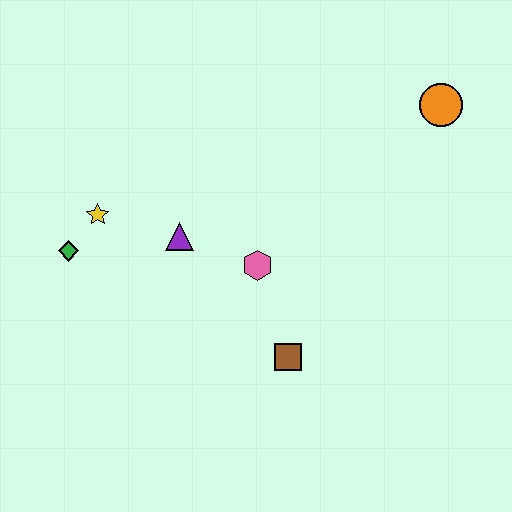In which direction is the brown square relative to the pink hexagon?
The brown square is below the pink hexagon.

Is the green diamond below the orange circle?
Yes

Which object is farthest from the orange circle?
The green diamond is farthest from the orange circle.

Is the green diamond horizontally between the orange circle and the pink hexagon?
No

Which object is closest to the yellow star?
The green diamond is closest to the yellow star.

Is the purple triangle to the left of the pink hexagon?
Yes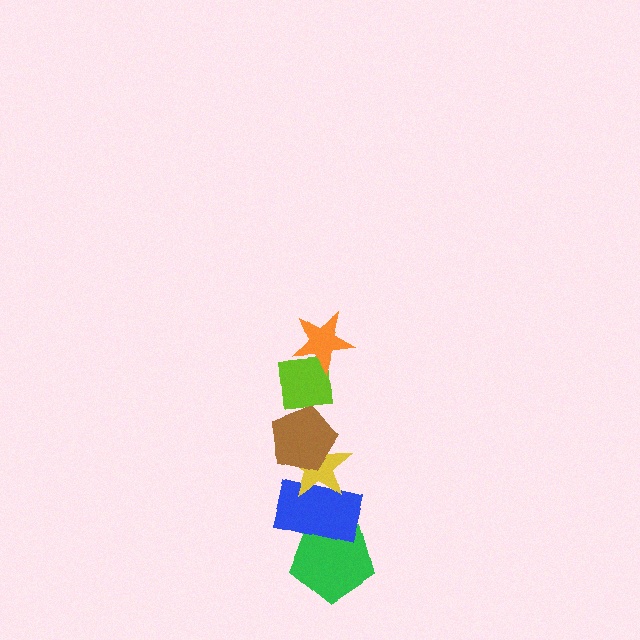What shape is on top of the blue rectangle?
The yellow star is on top of the blue rectangle.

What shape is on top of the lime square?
The orange star is on top of the lime square.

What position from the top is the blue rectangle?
The blue rectangle is 5th from the top.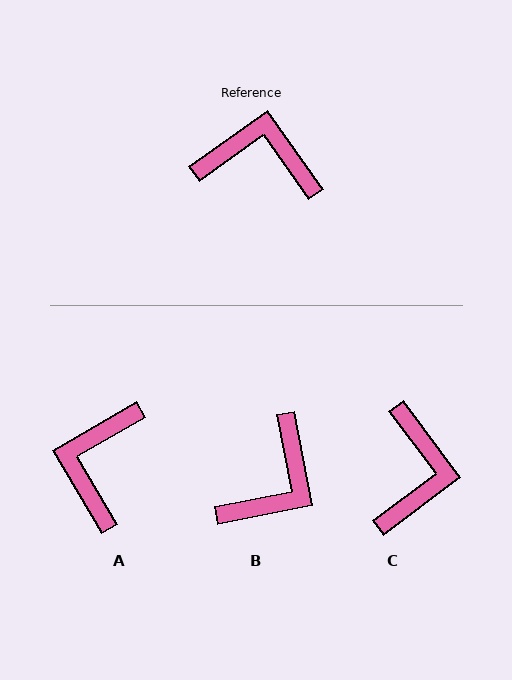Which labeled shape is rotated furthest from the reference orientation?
B, about 114 degrees away.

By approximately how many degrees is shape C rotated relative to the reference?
Approximately 89 degrees clockwise.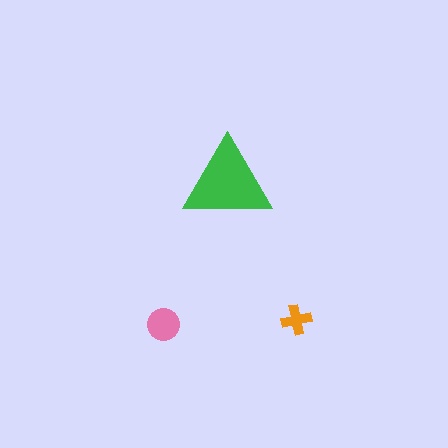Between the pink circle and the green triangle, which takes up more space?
The green triangle.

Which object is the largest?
The green triangle.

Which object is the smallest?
The orange cross.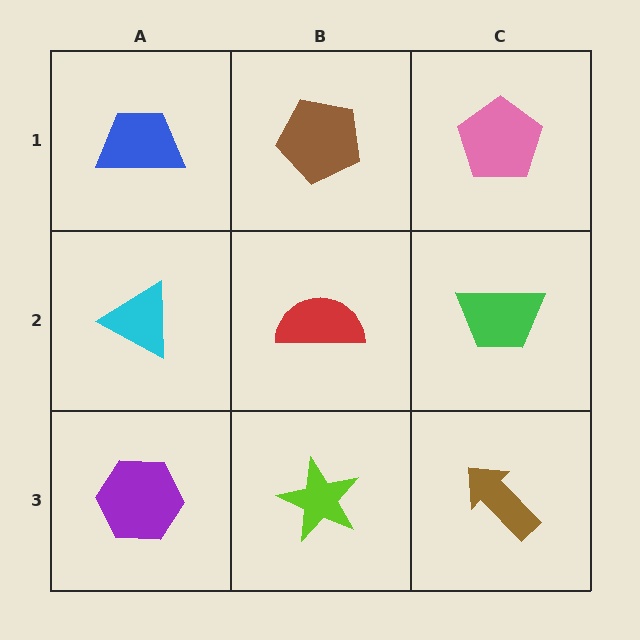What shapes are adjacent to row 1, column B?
A red semicircle (row 2, column B), a blue trapezoid (row 1, column A), a pink pentagon (row 1, column C).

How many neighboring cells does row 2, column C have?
3.